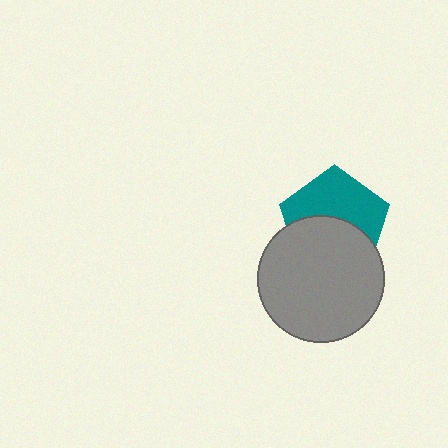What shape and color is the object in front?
The object in front is a gray circle.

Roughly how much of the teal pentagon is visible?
About half of it is visible (roughly 52%).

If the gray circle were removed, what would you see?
You would see the complete teal pentagon.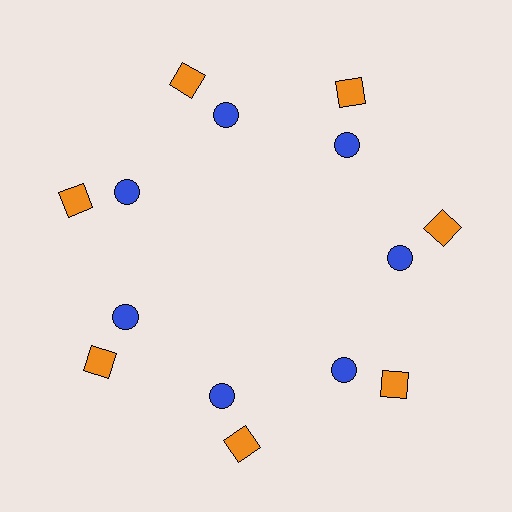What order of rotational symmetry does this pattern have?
This pattern has 7-fold rotational symmetry.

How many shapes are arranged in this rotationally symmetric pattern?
There are 14 shapes, arranged in 7 groups of 2.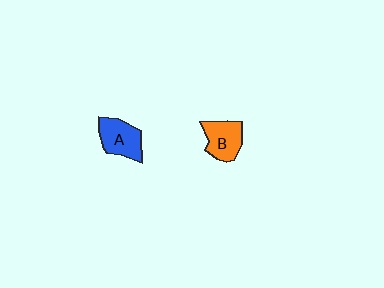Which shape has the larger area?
Shape A (blue).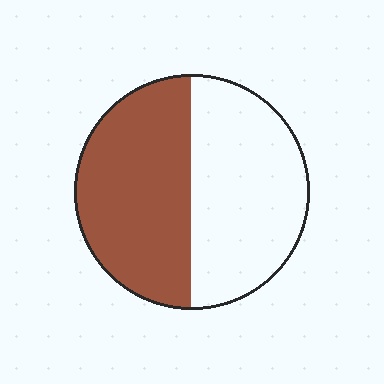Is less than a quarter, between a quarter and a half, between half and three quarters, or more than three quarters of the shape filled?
Between a quarter and a half.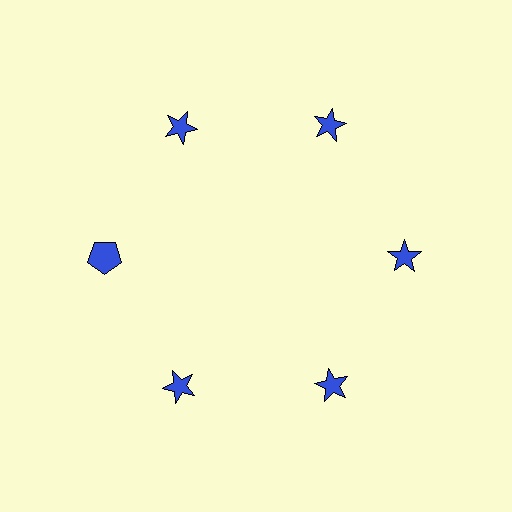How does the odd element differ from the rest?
It has a different shape: pentagon instead of star.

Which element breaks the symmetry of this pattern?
The blue pentagon at roughly the 9 o'clock position breaks the symmetry. All other shapes are blue stars.